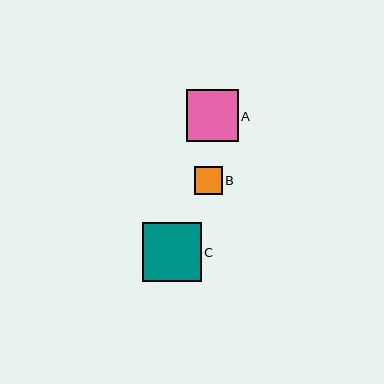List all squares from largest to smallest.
From largest to smallest: C, A, B.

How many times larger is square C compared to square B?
Square C is approximately 2.1 times the size of square B.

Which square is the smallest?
Square B is the smallest with a size of approximately 28 pixels.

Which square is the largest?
Square C is the largest with a size of approximately 59 pixels.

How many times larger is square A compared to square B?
Square A is approximately 1.8 times the size of square B.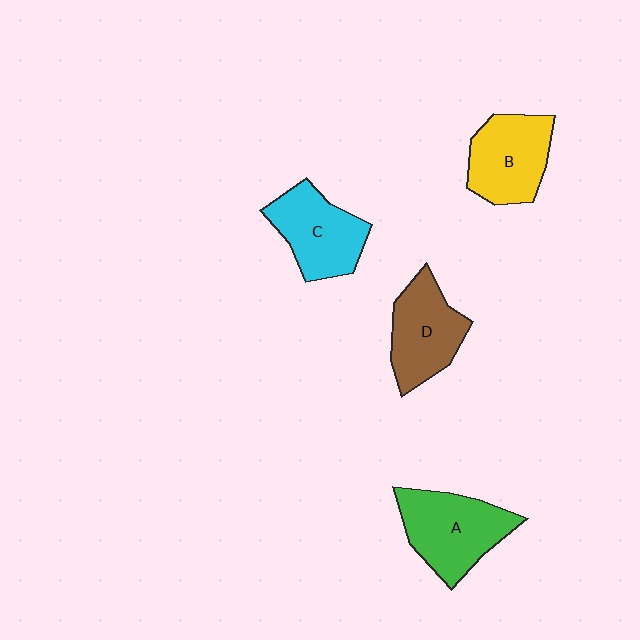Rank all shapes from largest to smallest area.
From largest to smallest: A (green), B (yellow), C (cyan), D (brown).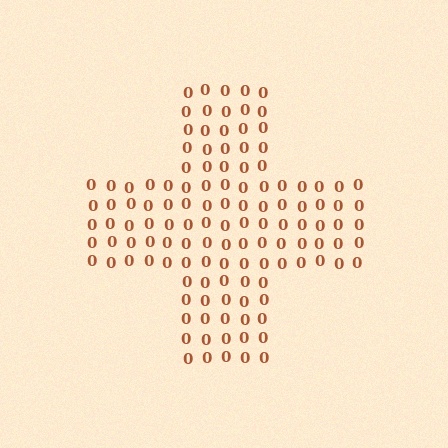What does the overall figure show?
The overall figure shows a cross.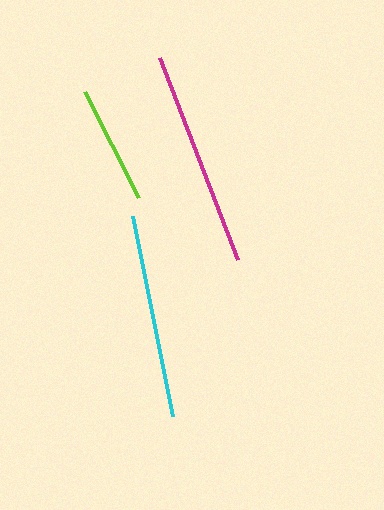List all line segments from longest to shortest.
From longest to shortest: magenta, cyan, lime.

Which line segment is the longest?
The magenta line is the longest at approximately 216 pixels.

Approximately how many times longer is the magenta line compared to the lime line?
The magenta line is approximately 1.8 times the length of the lime line.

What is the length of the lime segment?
The lime segment is approximately 119 pixels long.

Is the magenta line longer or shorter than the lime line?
The magenta line is longer than the lime line.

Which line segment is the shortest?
The lime line is the shortest at approximately 119 pixels.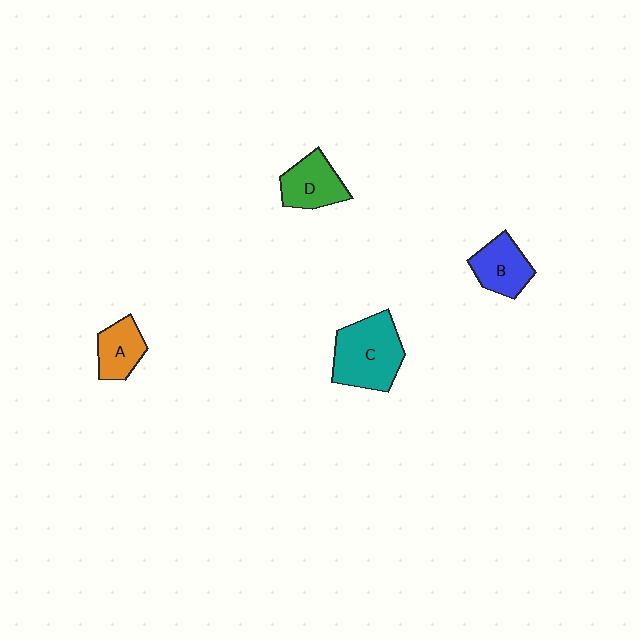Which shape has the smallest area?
Shape A (orange).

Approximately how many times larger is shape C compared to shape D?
Approximately 1.6 times.